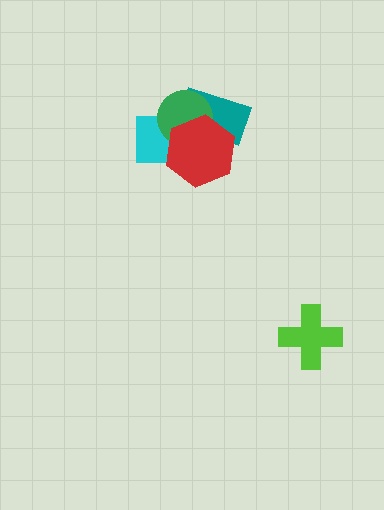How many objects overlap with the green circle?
3 objects overlap with the green circle.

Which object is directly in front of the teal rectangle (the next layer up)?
The green circle is directly in front of the teal rectangle.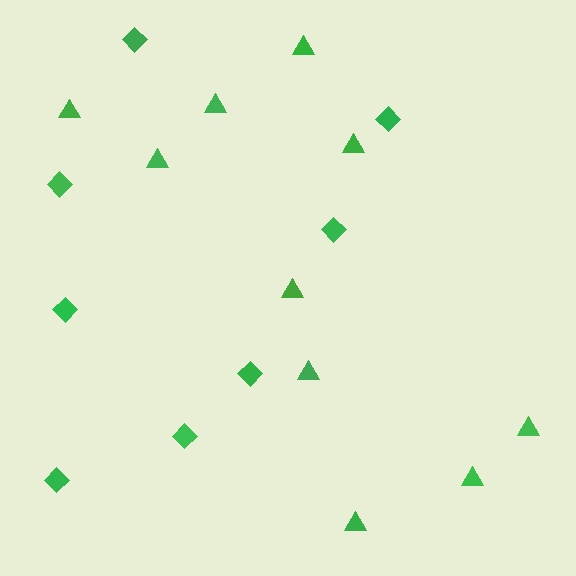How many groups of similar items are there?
There are 2 groups: one group of diamonds (8) and one group of triangles (10).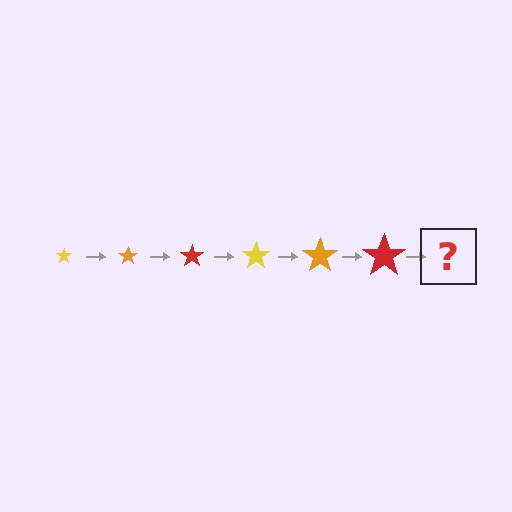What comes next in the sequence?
The next element should be a yellow star, larger than the previous one.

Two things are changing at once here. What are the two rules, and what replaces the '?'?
The two rules are that the star grows larger each step and the color cycles through yellow, orange, and red. The '?' should be a yellow star, larger than the previous one.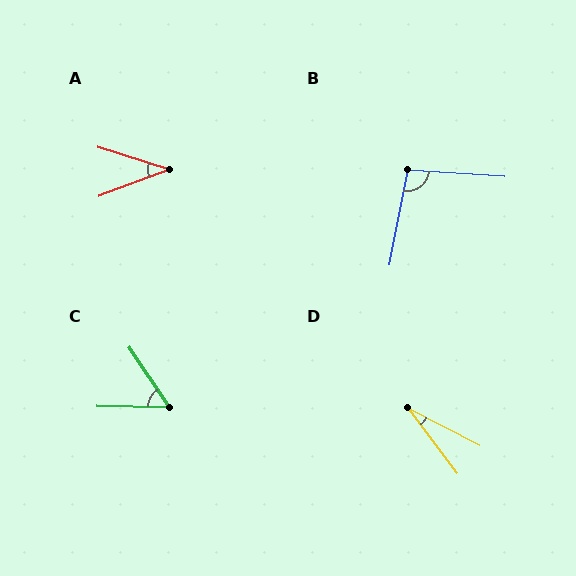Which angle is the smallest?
D, at approximately 25 degrees.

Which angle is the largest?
B, at approximately 97 degrees.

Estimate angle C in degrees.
Approximately 55 degrees.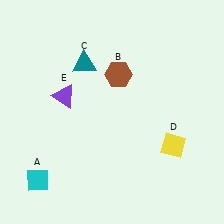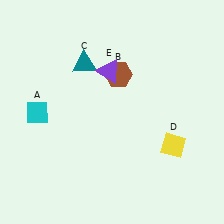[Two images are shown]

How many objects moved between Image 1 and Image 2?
2 objects moved between the two images.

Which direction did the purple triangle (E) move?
The purple triangle (E) moved right.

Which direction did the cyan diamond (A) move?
The cyan diamond (A) moved up.